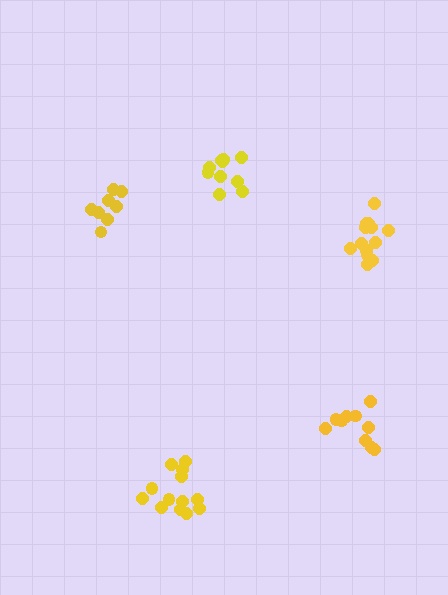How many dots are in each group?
Group 1: 13 dots, Group 2: 8 dots, Group 3: 11 dots, Group 4: 13 dots, Group 5: 10 dots (55 total).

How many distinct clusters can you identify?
There are 5 distinct clusters.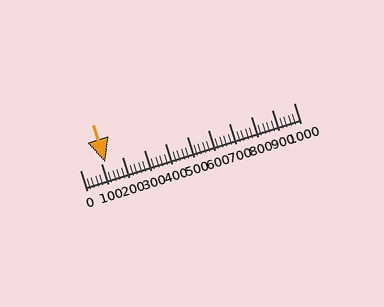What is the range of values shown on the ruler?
The ruler shows values from 0 to 1000.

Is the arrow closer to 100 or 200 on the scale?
The arrow is closer to 100.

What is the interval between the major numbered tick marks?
The major tick marks are spaced 100 units apart.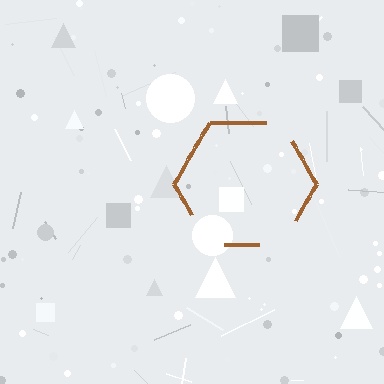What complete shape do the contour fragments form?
The contour fragments form a hexagon.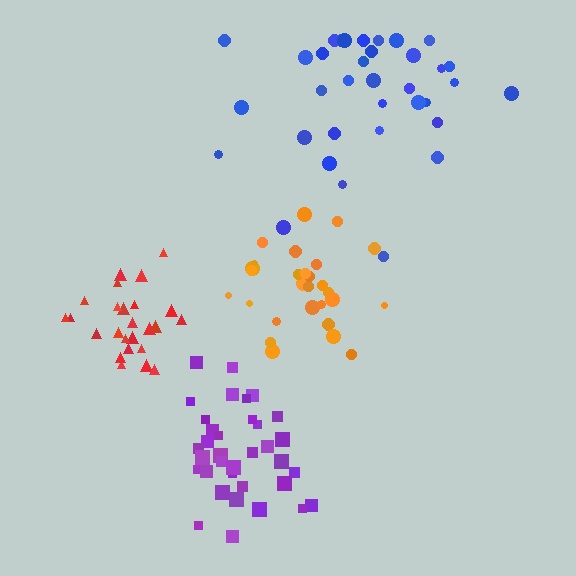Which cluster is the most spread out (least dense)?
Blue.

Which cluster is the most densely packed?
Red.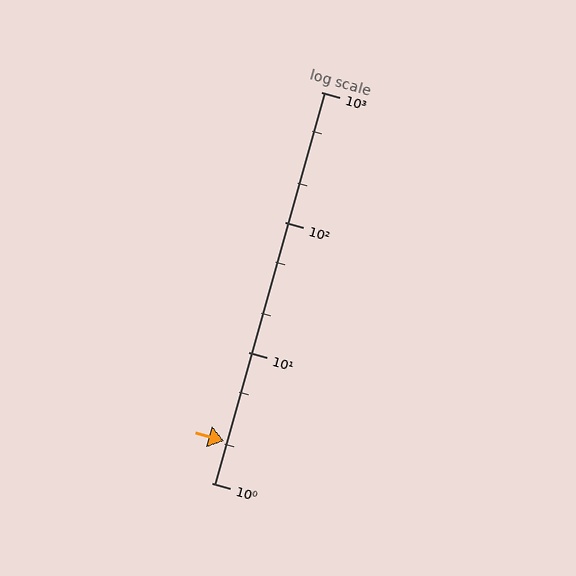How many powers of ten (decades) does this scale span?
The scale spans 3 decades, from 1 to 1000.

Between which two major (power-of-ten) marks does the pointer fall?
The pointer is between 1 and 10.